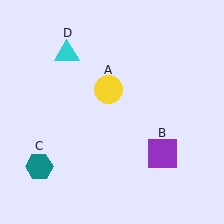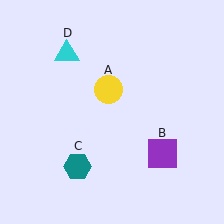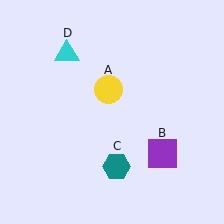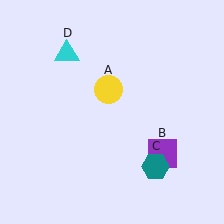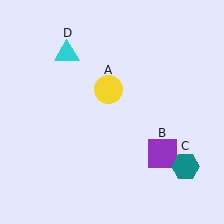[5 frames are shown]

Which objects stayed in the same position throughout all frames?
Yellow circle (object A) and purple square (object B) and cyan triangle (object D) remained stationary.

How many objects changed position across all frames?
1 object changed position: teal hexagon (object C).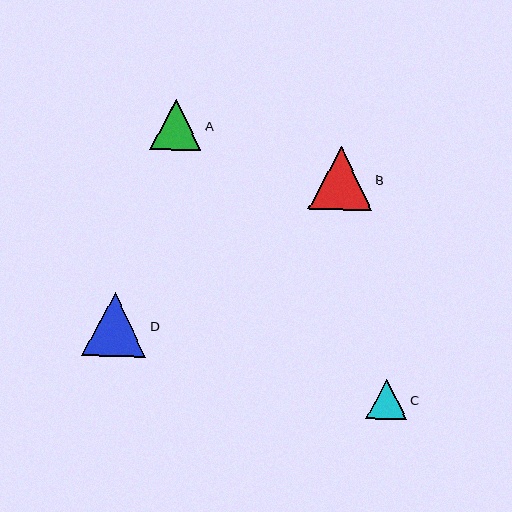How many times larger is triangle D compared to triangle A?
Triangle D is approximately 1.3 times the size of triangle A.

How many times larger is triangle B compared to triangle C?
Triangle B is approximately 1.6 times the size of triangle C.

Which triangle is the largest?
Triangle D is the largest with a size of approximately 64 pixels.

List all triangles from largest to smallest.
From largest to smallest: D, B, A, C.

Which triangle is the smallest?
Triangle C is the smallest with a size of approximately 41 pixels.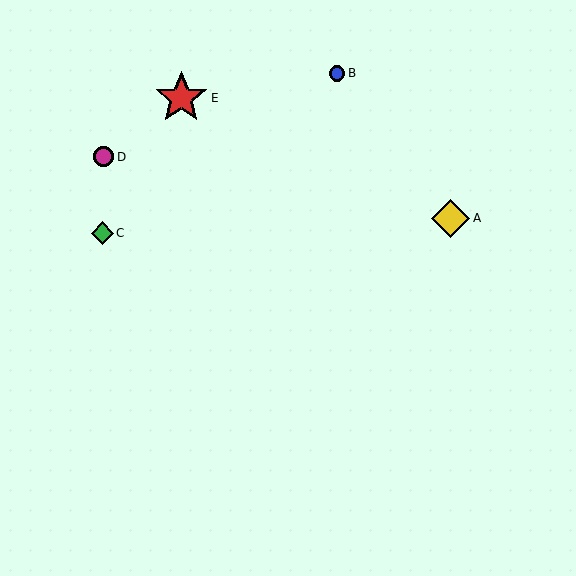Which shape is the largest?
The red star (labeled E) is the largest.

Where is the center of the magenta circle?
The center of the magenta circle is at (104, 157).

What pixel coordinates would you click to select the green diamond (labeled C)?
Click at (102, 233) to select the green diamond C.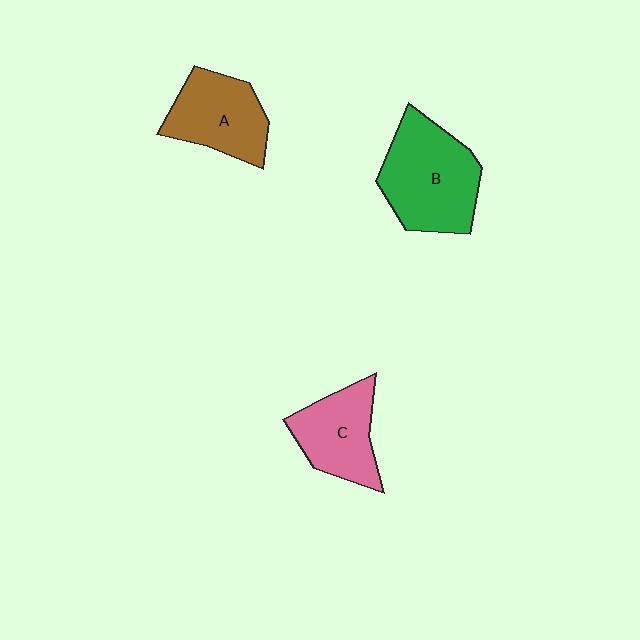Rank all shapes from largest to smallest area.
From largest to smallest: B (green), A (brown), C (pink).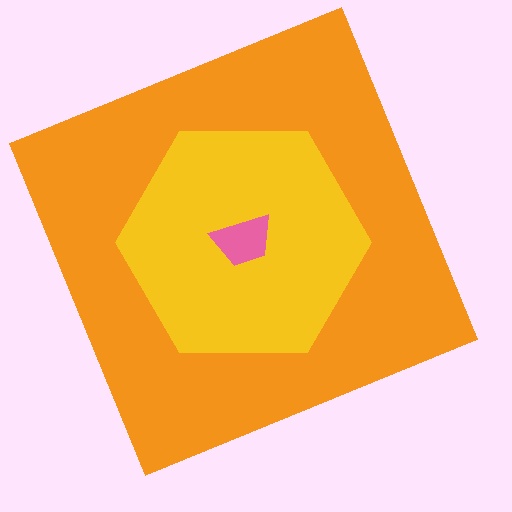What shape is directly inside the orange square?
The yellow hexagon.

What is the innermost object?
The pink trapezoid.